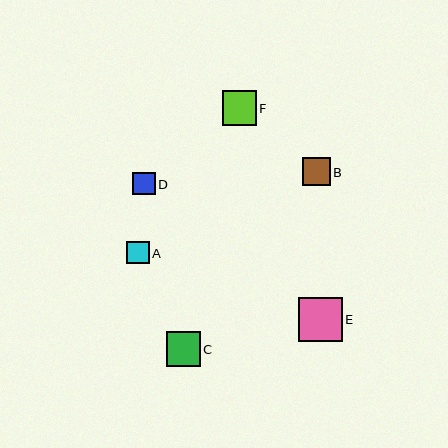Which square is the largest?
Square E is the largest with a size of approximately 43 pixels.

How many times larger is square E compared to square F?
Square E is approximately 1.3 times the size of square F.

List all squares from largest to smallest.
From largest to smallest: E, F, C, B, D, A.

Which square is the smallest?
Square A is the smallest with a size of approximately 22 pixels.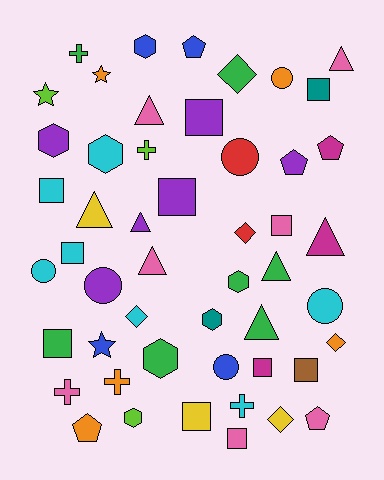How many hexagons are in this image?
There are 7 hexagons.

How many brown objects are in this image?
There is 1 brown object.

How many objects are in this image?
There are 50 objects.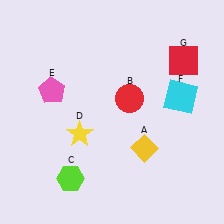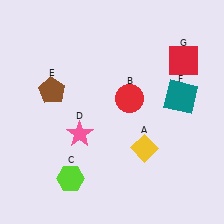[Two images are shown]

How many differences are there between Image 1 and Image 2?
There are 3 differences between the two images.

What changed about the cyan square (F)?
In Image 1, F is cyan. In Image 2, it changed to teal.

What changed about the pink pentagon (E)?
In Image 1, E is pink. In Image 2, it changed to brown.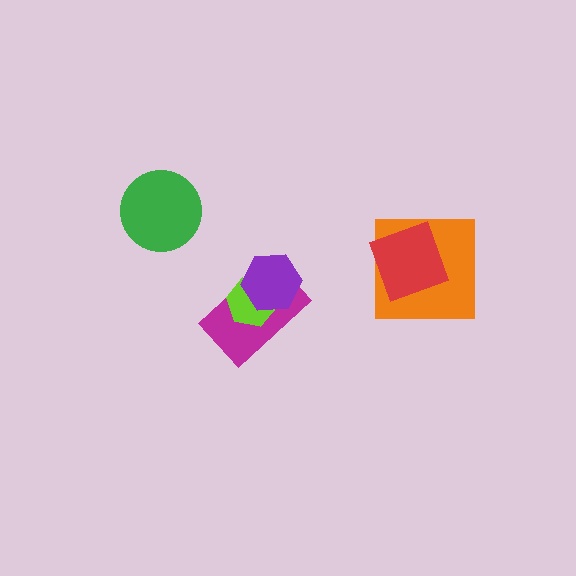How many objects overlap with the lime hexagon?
2 objects overlap with the lime hexagon.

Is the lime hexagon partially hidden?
Yes, it is partially covered by another shape.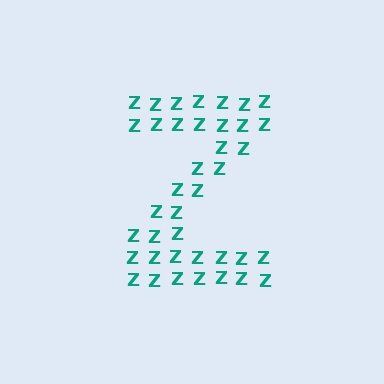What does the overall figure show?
The overall figure shows the letter Z.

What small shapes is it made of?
It is made of small letter Z's.